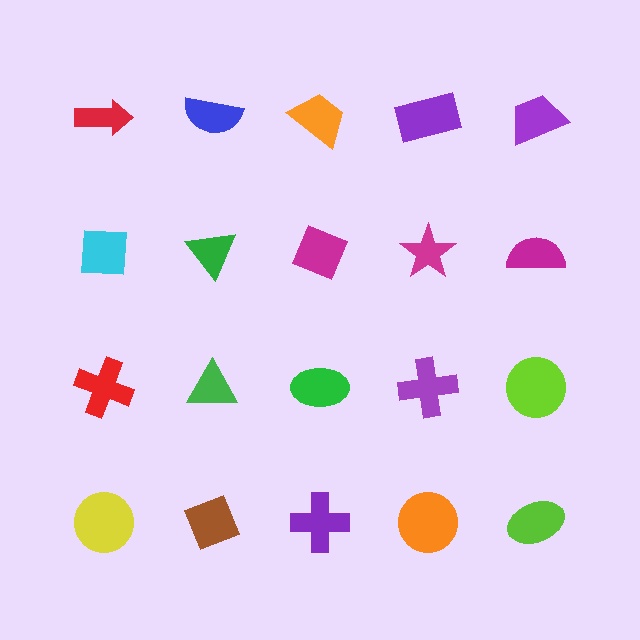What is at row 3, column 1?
A red cross.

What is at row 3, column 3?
A green ellipse.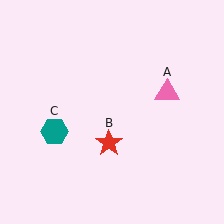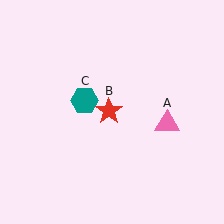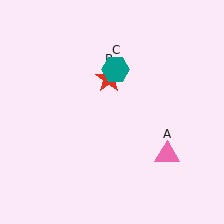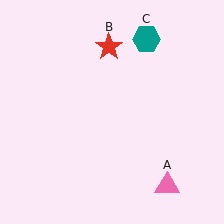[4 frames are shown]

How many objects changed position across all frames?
3 objects changed position: pink triangle (object A), red star (object B), teal hexagon (object C).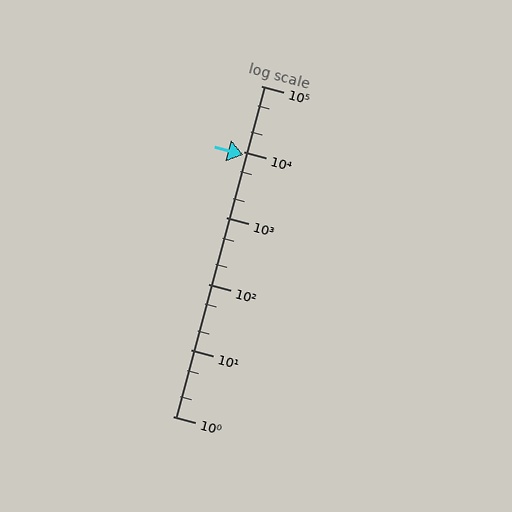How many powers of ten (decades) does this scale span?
The scale spans 5 decades, from 1 to 100000.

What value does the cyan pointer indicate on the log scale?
The pointer indicates approximately 8900.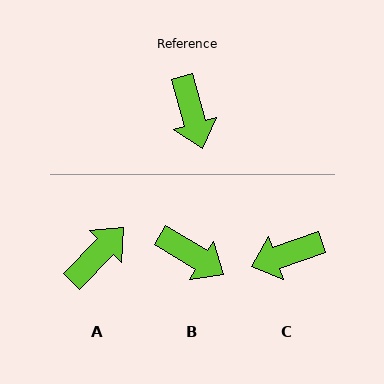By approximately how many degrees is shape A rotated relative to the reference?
Approximately 120 degrees counter-clockwise.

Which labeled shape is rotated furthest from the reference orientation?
A, about 120 degrees away.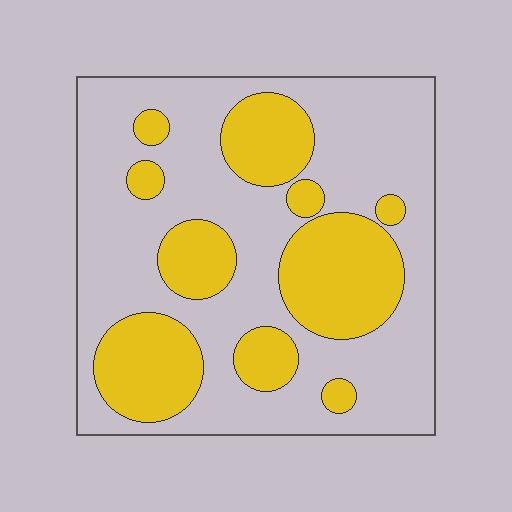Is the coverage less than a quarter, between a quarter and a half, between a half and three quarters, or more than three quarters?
Between a quarter and a half.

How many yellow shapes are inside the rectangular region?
10.